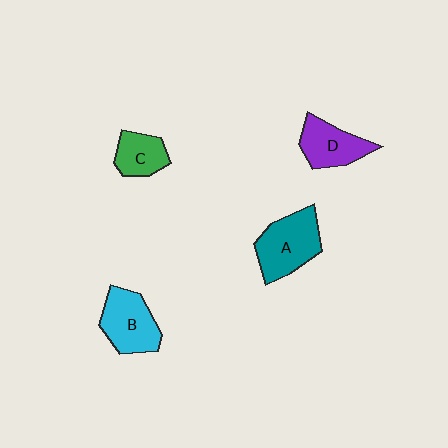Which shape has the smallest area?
Shape C (green).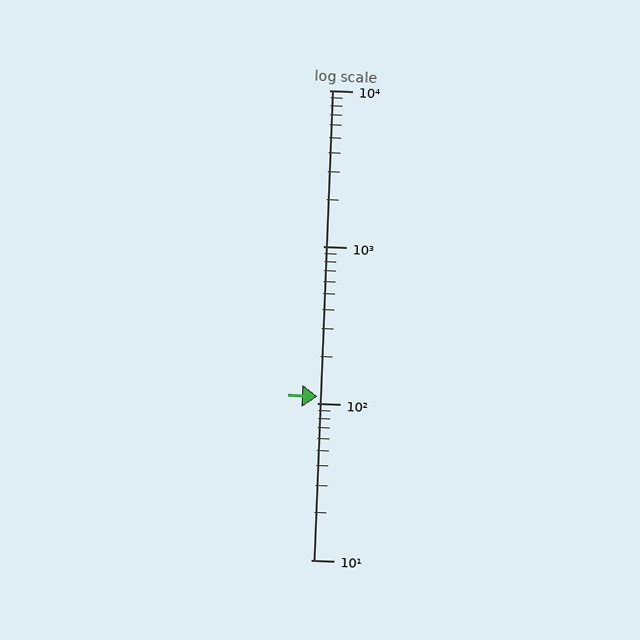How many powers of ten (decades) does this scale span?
The scale spans 3 decades, from 10 to 10000.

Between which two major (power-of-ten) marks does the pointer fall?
The pointer is between 100 and 1000.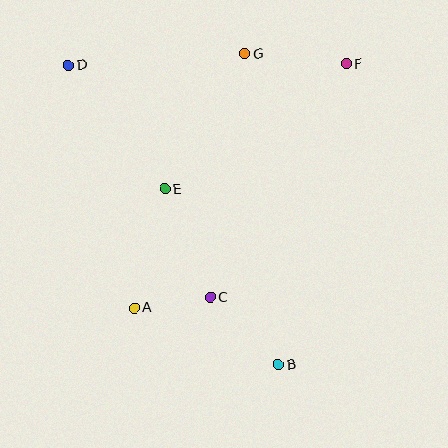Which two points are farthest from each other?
Points B and D are farthest from each other.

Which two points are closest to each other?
Points A and C are closest to each other.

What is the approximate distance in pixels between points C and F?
The distance between C and F is approximately 270 pixels.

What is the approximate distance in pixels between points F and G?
The distance between F and G is approximately 102 pixels.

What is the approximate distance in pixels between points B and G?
The distance between B and G is approximately 313 pixels.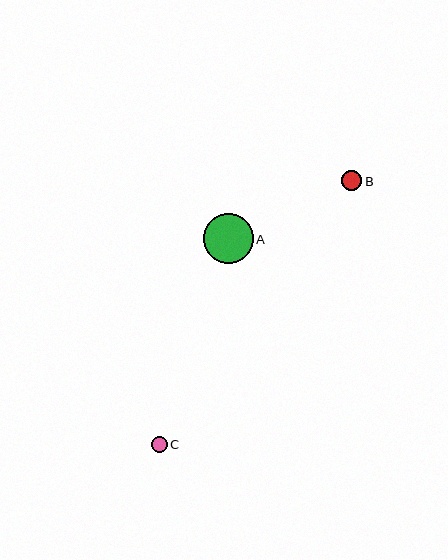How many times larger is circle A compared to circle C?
Circle A is approximately 3.1 times the size of circle C.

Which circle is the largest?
Circle A is the largest with a size of approximately 50 pixels.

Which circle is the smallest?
Circle C is the smallest with a size of approximately 16 pixels.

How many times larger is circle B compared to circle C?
Circle B is approximately 1.2 times the size of circle C.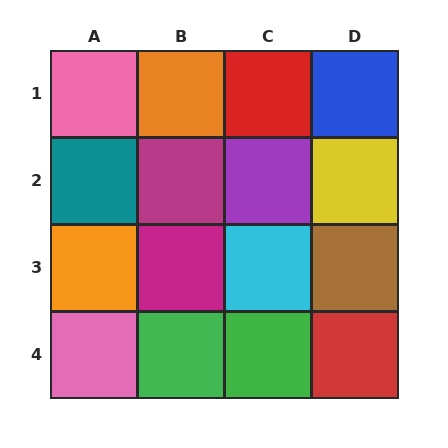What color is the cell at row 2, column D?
Yellow.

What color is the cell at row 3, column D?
Brown.